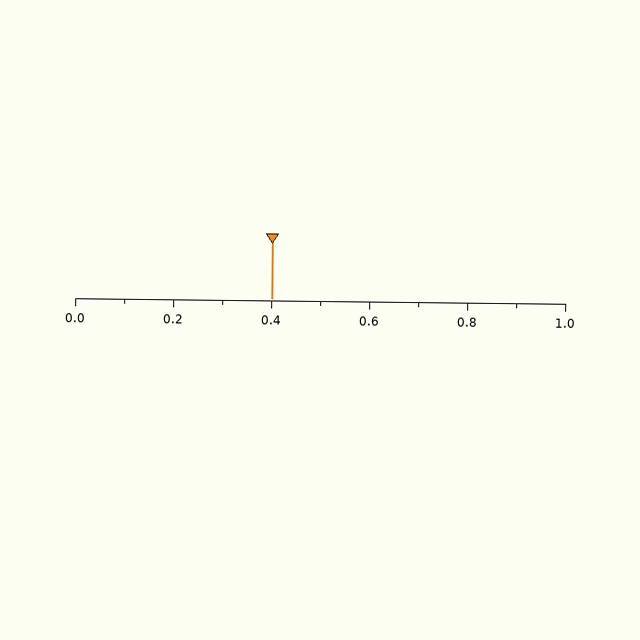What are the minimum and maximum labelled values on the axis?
The axis runs from 0.0 to 1.0.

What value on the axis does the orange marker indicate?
The marker indicates approximately 0.4.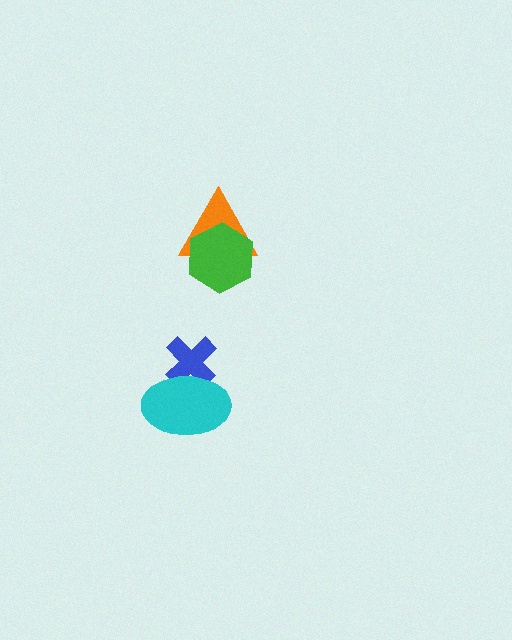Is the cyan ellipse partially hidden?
No, no other shape covers it.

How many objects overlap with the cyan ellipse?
1 object overlaps with the cyan ellipse.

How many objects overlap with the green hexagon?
1 object overlaps with the green hexagon.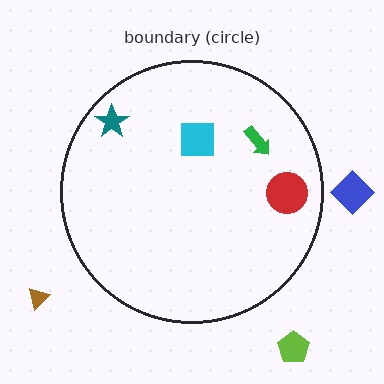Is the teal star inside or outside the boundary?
Inside.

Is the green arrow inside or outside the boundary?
Inside.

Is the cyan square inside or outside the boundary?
Inside.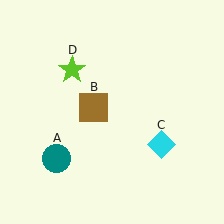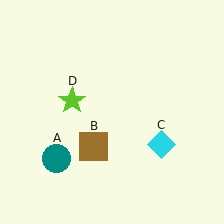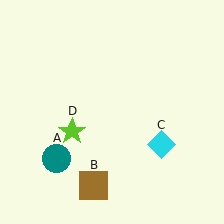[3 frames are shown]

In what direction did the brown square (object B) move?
The brown square (object B) moved down.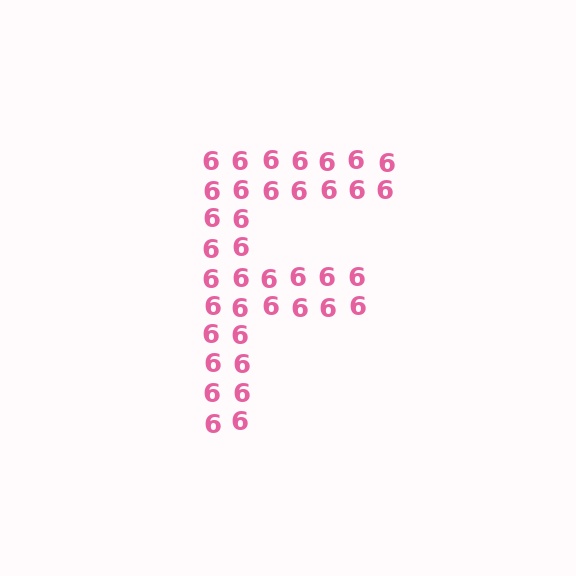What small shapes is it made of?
It is made of small digit 6's.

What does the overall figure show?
The overall figure shows the letter F.